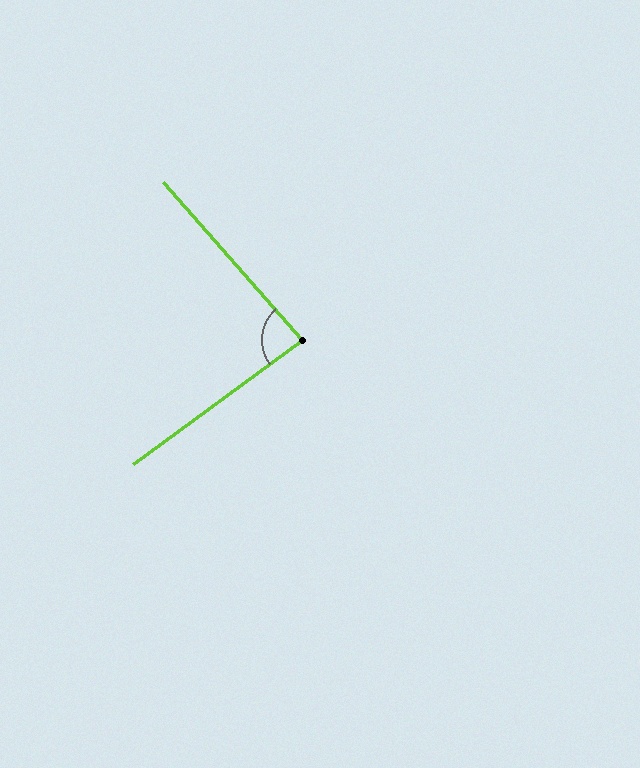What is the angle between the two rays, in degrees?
Approximately 85 degrees.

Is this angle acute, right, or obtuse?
It is acute.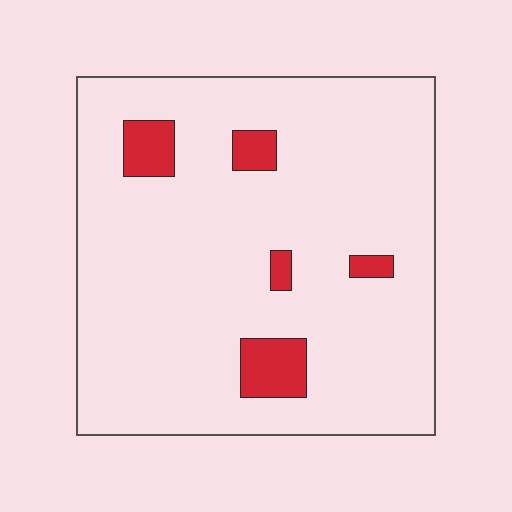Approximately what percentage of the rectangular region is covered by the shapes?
Approximately 10%.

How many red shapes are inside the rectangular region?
5.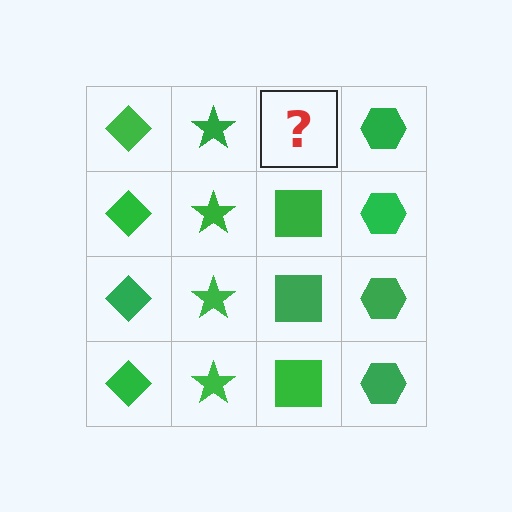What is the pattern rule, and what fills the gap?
The rule is that each column has a consistent shape. The gap should be filled with a green square.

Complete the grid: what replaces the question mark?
The question mark should be replaced with a green square.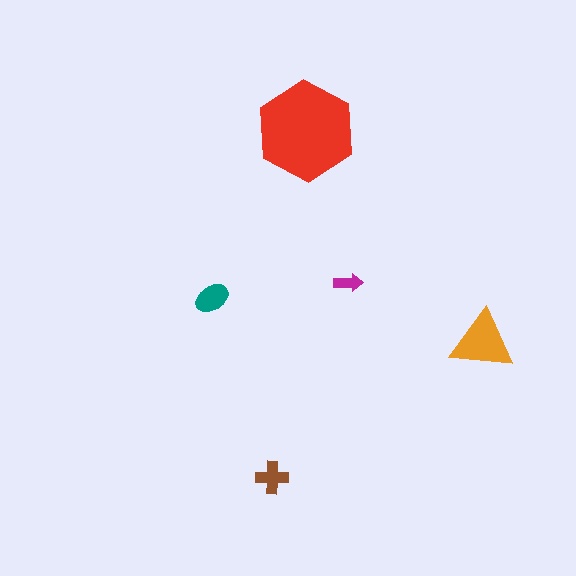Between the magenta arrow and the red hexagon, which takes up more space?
The red hexagon.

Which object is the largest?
The red hexagon.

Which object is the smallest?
The magenta arrow.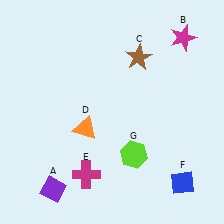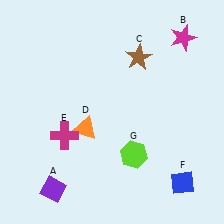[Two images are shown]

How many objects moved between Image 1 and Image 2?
1 object moved between the two images.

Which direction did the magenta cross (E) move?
The magenta cross (E) moved up.